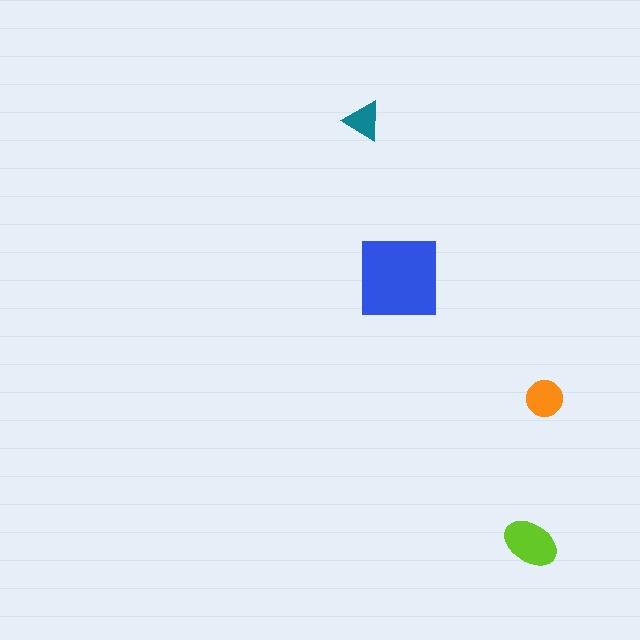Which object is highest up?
The teal triangle is topmost.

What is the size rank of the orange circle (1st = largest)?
3rd.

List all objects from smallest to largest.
The teal triangle, the orange circle, the lime ellipse, the blue square.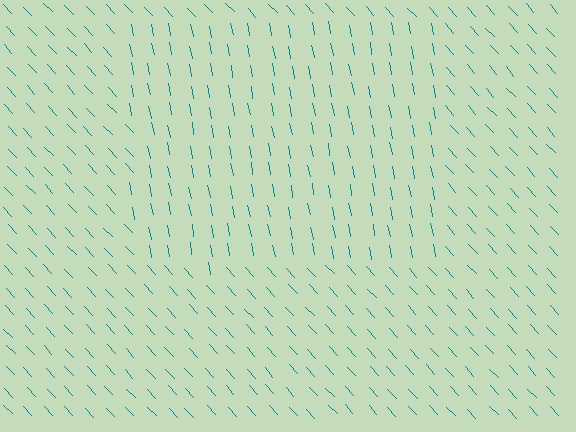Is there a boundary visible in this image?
Yes, there is a texture boundary formed by a change in line orientation.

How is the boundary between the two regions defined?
The boundary is defined purely by a change in line orientation (approximately 32 degrees difference). All lines are the same color and thickness.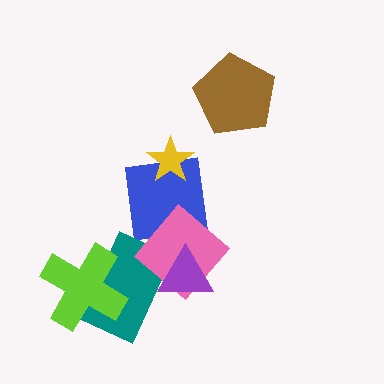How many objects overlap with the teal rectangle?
3 objects overlap with the teal rectangle.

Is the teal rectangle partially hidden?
Yes, it is partially covered by another shape.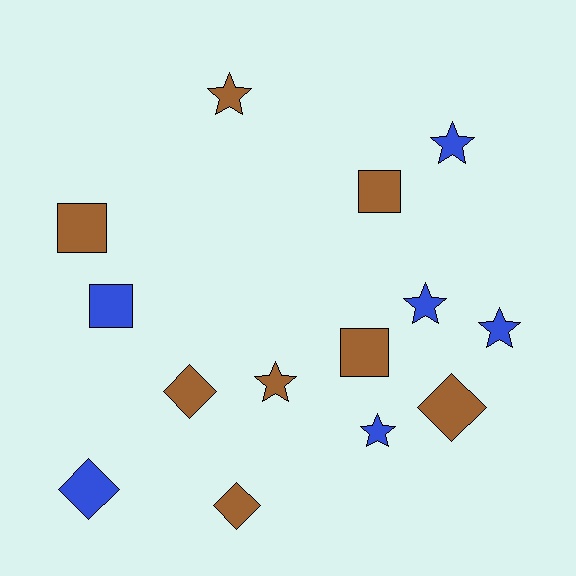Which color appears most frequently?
Brown, with 8 objects.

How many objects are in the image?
There are 14 objects.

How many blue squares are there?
There is 1 blue square.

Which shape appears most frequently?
Star, with 6 objects.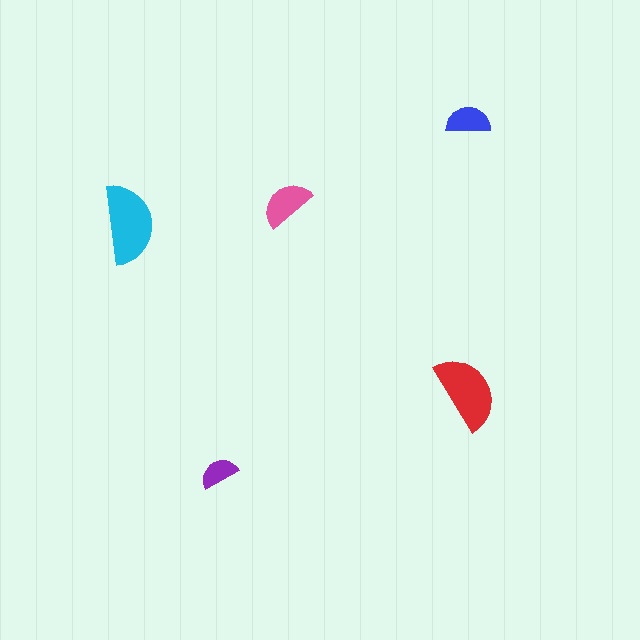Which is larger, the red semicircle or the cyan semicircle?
The cyan one.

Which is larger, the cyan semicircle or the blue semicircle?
The cyan one.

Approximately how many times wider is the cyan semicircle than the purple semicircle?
About 2 times wider.